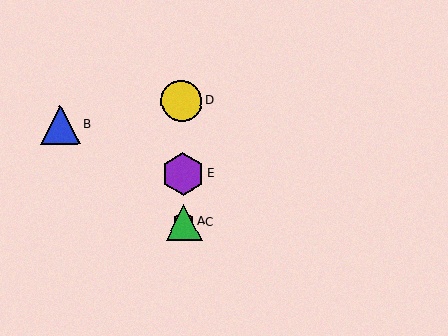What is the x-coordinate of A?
Object A is at x≈184.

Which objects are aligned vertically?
Objects A, C, D, E are aligned vertically.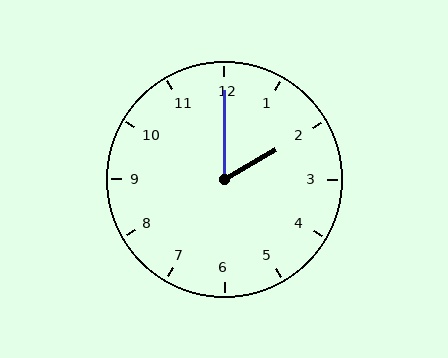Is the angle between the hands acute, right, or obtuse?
It is acute.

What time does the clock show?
2:00.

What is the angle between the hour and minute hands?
Approximately 60 degrees.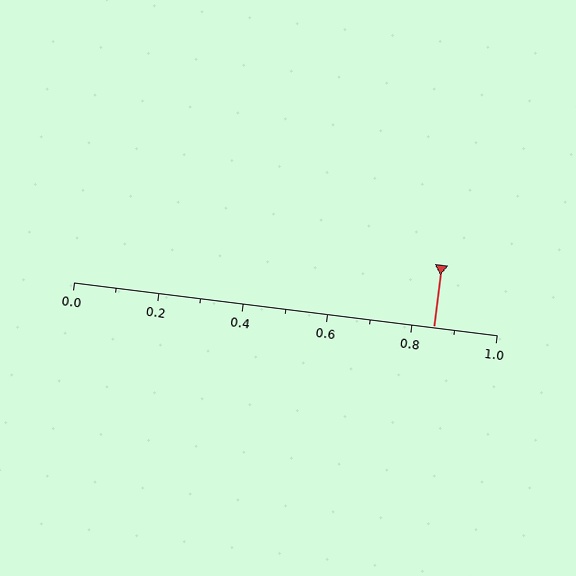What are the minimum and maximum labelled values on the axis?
The axis runs from 0.0 to 1.0.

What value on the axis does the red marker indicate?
The marker indicates approximately 0.85.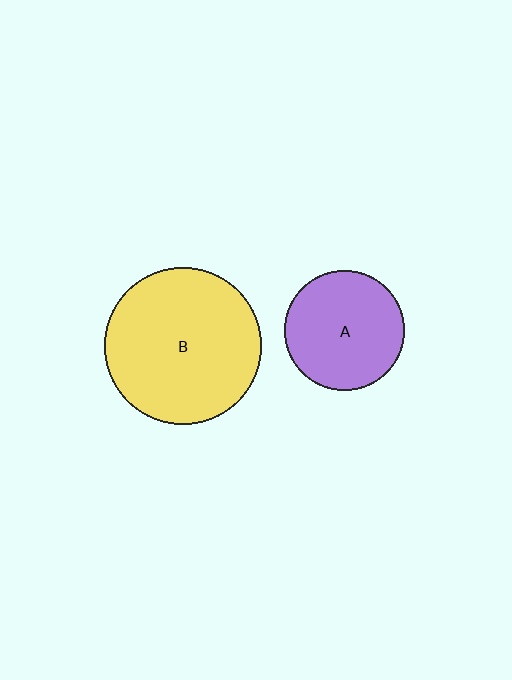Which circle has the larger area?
Circle B (yellow).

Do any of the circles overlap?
No, none of the circles overlap.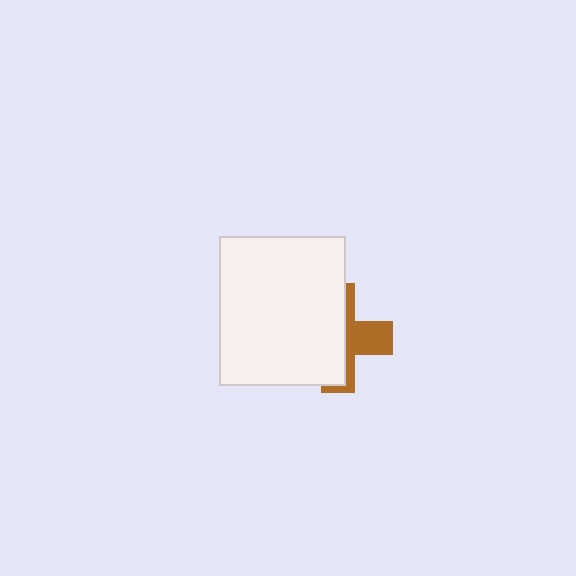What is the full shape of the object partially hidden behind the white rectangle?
The partially hidden object is a brown cross.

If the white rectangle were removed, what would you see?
You would see the complete brown cross.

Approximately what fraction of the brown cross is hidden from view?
Roughly 59% of the brown cross is hidden behind the white rectangle.